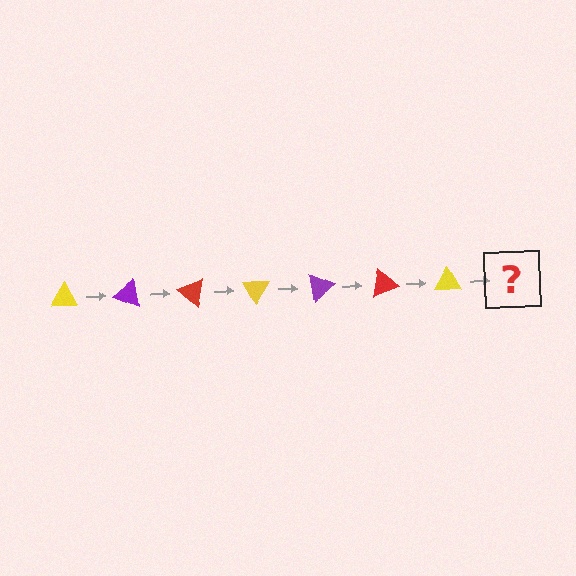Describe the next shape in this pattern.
It should be a purple triangle, rotated 140 degrees from the start.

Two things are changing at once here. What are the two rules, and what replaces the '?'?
The two rules are that it rotates 20 degrees each step and the color cycles through yellow, purple, and red. The '?' should be a purple triangle, rotated 140 degrees from the start.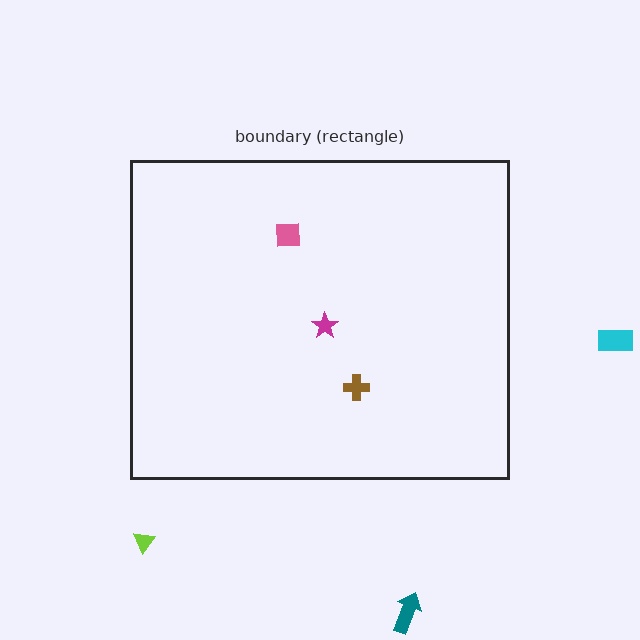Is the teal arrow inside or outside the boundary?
Outside.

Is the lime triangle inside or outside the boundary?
Outside.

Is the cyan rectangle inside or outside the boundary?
Outside.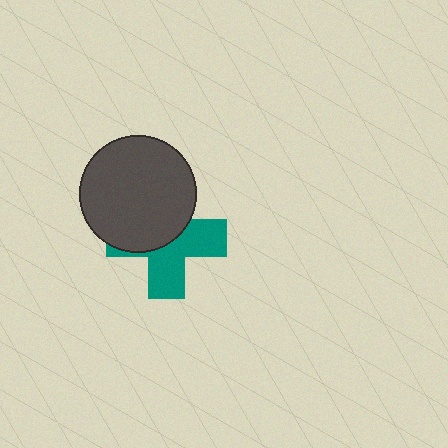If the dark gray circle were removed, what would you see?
You would see the complete teal cross.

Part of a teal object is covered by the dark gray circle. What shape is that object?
It is a cross.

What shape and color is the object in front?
The object in front is a dark gray circle.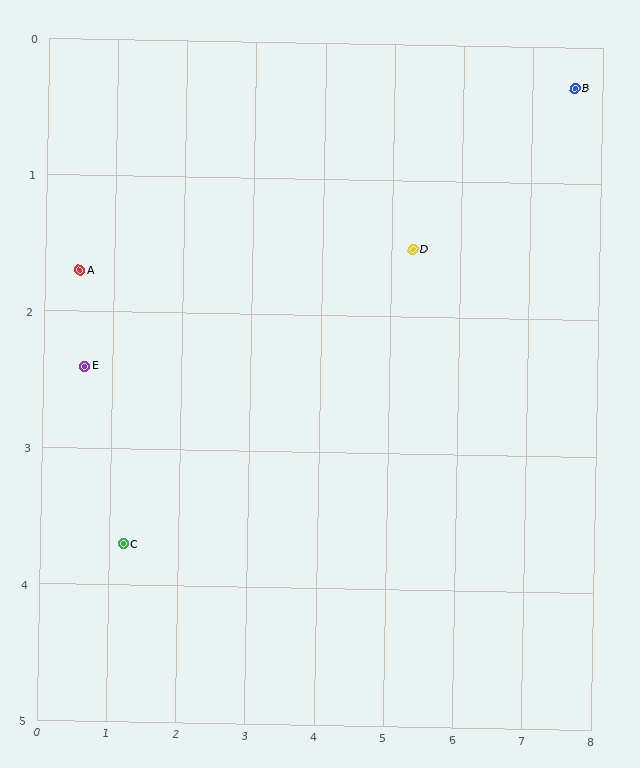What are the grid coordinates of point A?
Point A is at approximately (0.5, 1.7).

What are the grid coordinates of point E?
Point E is at approximately (0.6, 2.4).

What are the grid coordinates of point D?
Point D is at approximately (5.3, 1.5).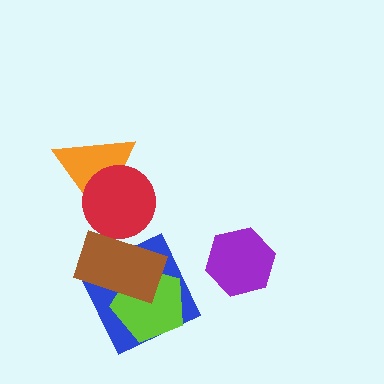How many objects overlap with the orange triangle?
1 object overlaps with the orange triangle.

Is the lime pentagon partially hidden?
Yes, it is partially covered by another shape.